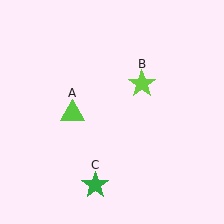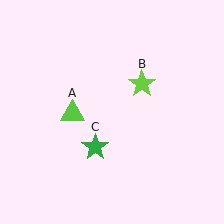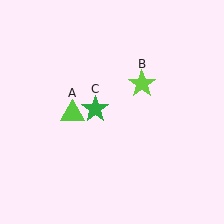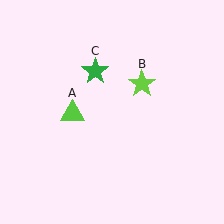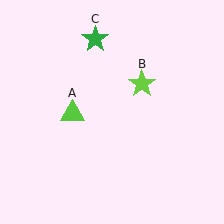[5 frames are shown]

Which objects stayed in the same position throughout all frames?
Lime triangle (object A) and lime star (object B) remained stationary.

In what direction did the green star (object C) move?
The green star (object C) moved up.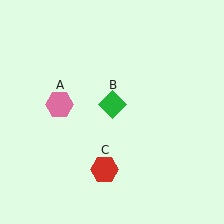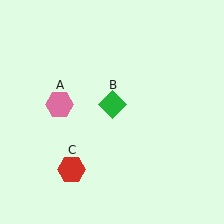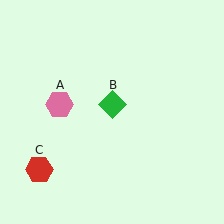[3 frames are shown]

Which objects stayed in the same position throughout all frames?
Pink hexagon (object A) and green diamond (object B) remained stationary.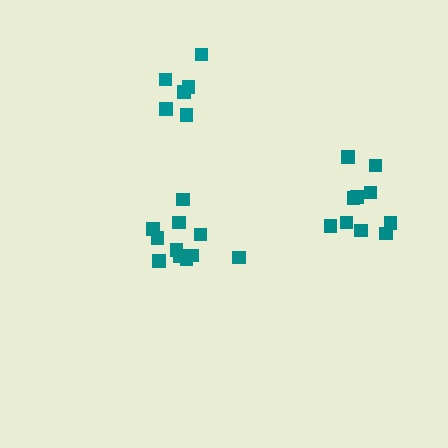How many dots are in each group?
Group 1: 6 dots, Group 2: 11 dots, Group 3: 10 dots (27 total).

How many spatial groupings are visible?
There are 3 spatial groupings.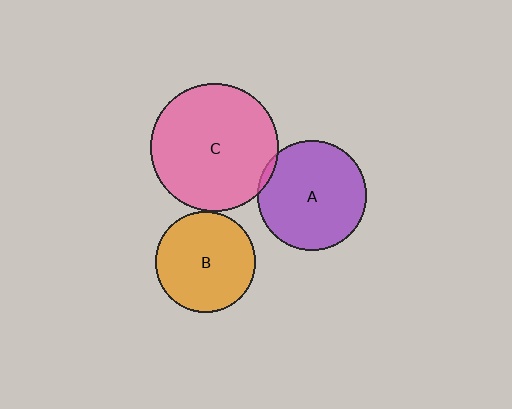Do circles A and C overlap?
Yes.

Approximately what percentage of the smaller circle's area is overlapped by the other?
Approximately 5%.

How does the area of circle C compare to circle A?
Approximately 1.4 times.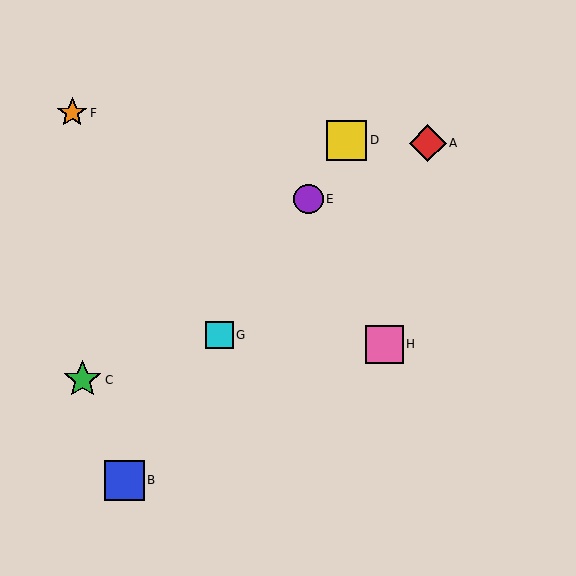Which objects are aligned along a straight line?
Objects B, D, E, G are aligned along a straight line.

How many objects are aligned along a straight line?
4 objects (B, D, E, G) are aligned along a straight line.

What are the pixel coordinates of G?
Object G is at (220, 335).